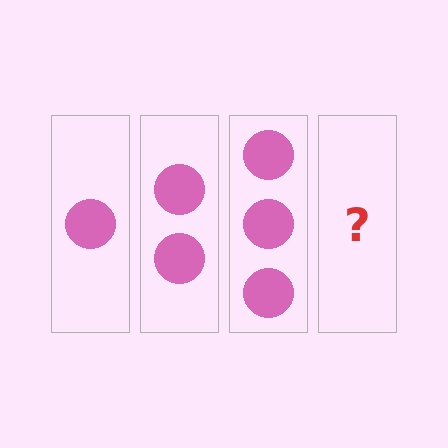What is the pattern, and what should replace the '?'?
The pattern is that each step adds one more circle. The '?' should be 4 circles.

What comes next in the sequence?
The next element should be 4 circles.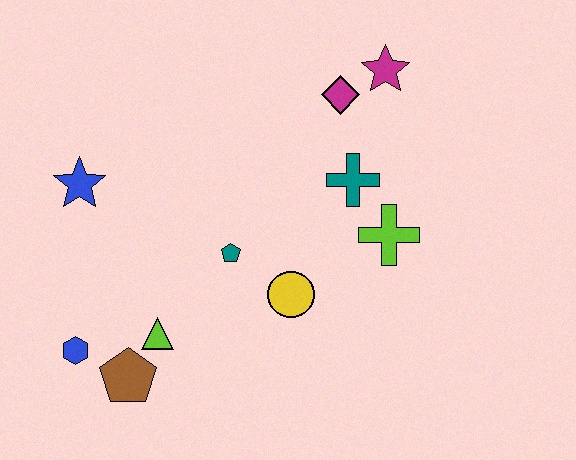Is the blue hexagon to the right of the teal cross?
No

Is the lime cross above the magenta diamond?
No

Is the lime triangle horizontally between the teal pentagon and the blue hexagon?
Yes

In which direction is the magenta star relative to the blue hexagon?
The magenta star is to the right of the blue hexagon.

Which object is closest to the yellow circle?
The teal pentagon is closest to the yellow circle.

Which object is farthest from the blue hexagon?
The magenta star is farthest from the blue hexagon.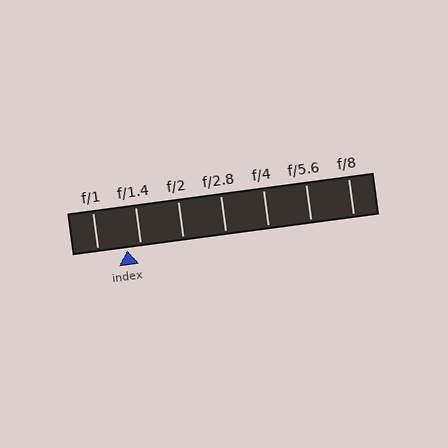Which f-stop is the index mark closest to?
The index mark is closest to f/1.4.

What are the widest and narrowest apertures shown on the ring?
The widest aperture shown is f/1 and the narrowest is f/8.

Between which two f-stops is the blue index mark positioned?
The index mark is between f/1 and f/1.4.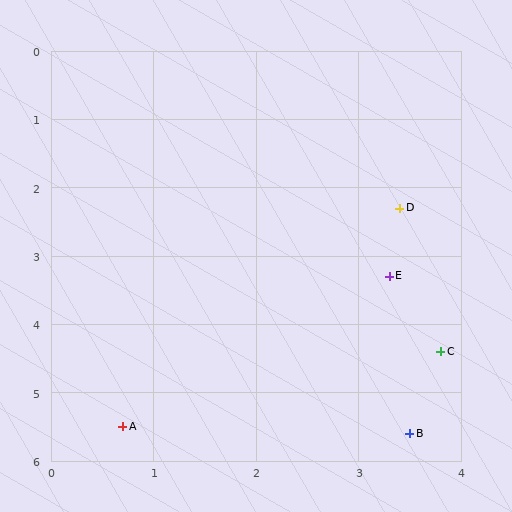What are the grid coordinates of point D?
Point D is at approximately (3.4, 2.3).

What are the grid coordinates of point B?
Point B is at approximately (3.5, 5.6).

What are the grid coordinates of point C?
Point C is at approximately (3.8, 4.4).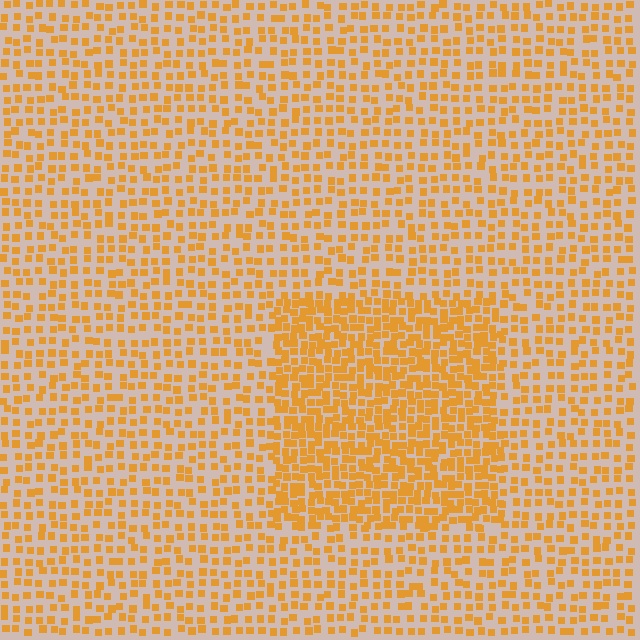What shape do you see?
I see a rectangle.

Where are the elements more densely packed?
The elements are more densely packed inside the rectangle boundary.